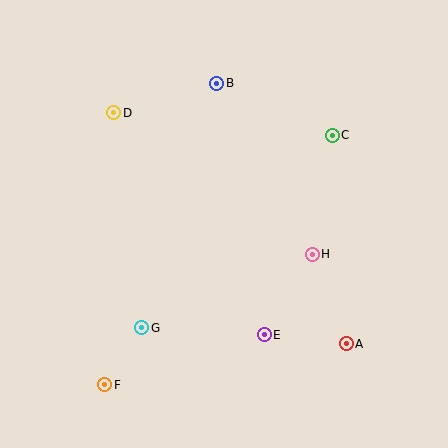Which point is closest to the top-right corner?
Point C is closest to the top-right corner.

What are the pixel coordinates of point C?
Point C is at (332, 135).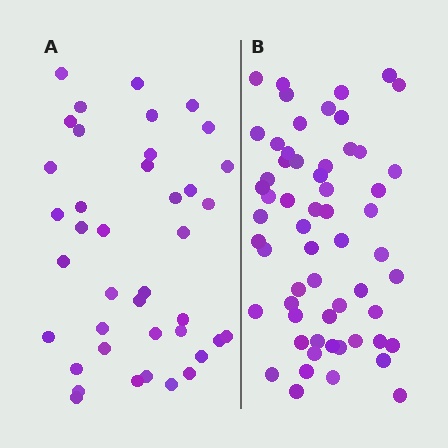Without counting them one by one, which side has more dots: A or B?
Region B (the right region) has more dots.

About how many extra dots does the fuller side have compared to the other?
Region B has approximately 20 more dots than region A.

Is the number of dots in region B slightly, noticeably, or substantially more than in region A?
Region B has substantially more. The ratio is roughly 1.5 to 1.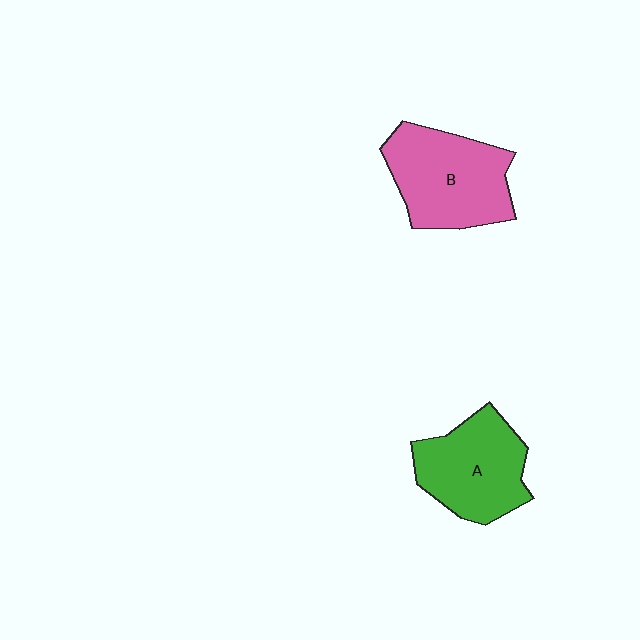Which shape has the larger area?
Shape B (pink).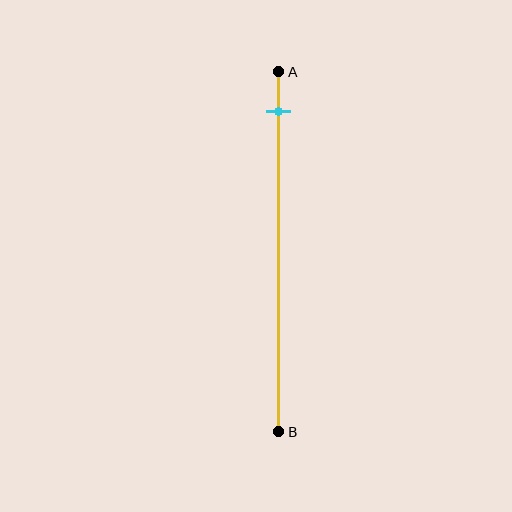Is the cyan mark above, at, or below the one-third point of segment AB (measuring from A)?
The cyan mark is above the one-third point of segment AB.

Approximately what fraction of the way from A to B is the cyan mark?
The cyan mark is approximately 10% of the way from A to B.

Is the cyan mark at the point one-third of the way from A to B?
No, the mark is at about 10% from A, not at the 33% one-third point.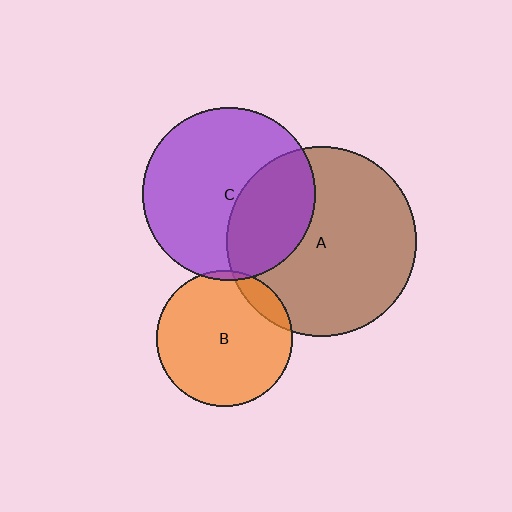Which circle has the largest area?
Circle A (brown).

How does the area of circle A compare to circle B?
Approximately 1.9 times.